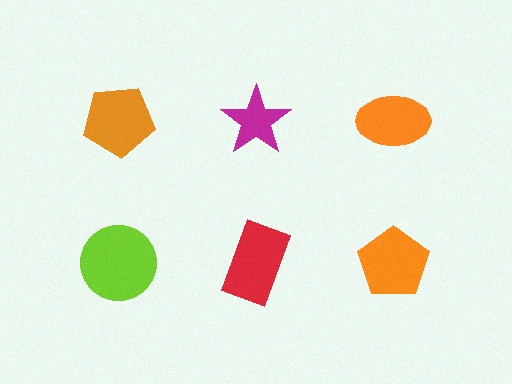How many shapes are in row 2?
3 shapes.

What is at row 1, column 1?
An orange pentagon.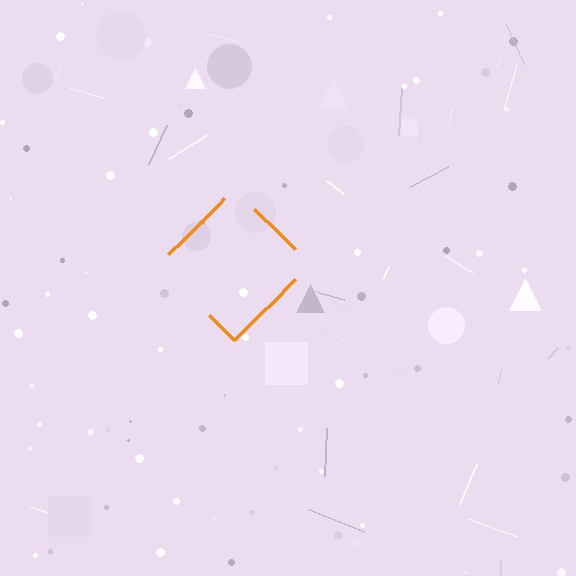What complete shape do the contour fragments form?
The contour fragments form a diamond.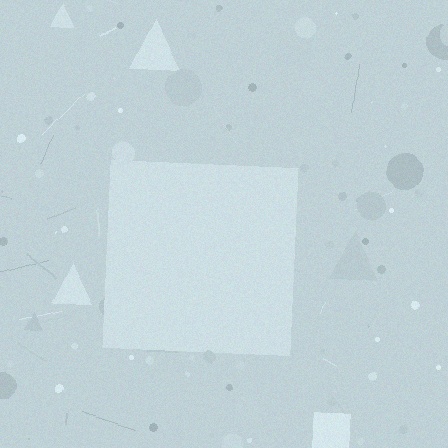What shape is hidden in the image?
A square is hidden in the image.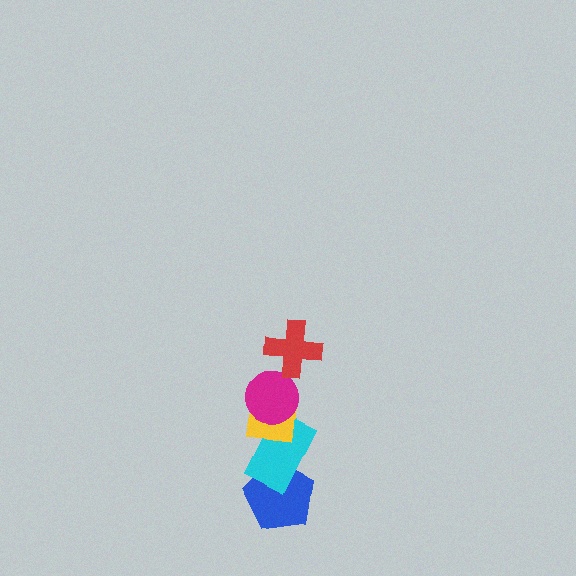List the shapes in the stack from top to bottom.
From top to bottom: the red cross, the magenta circle, the yellow square, the cyan rectangle, the blue pentagon.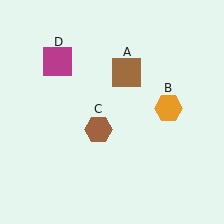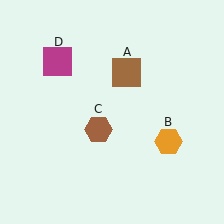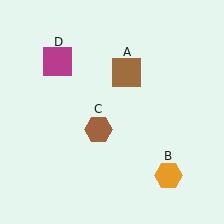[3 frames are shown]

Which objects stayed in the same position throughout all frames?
Brown square (object A) and brown hexagon (object C) and magenta square (object D) remained stationary.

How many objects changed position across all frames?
1 object changed position: orange hexagon (object B).